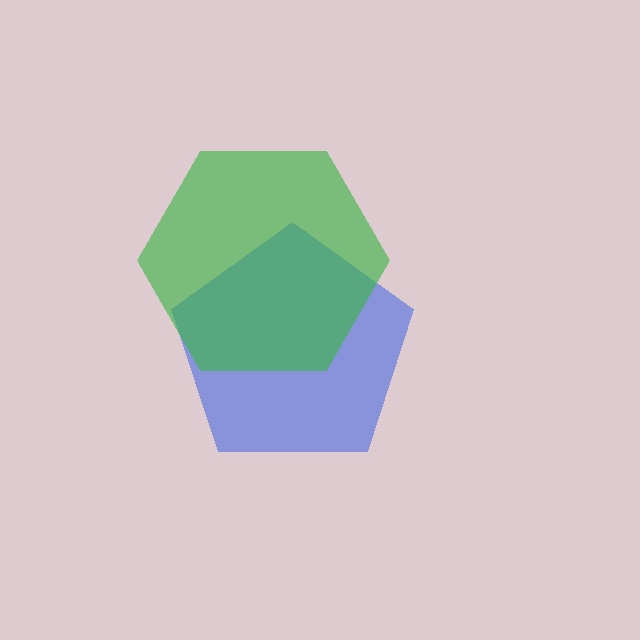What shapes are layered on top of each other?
The layered shapes are: a blue pentagon, a green hexagon.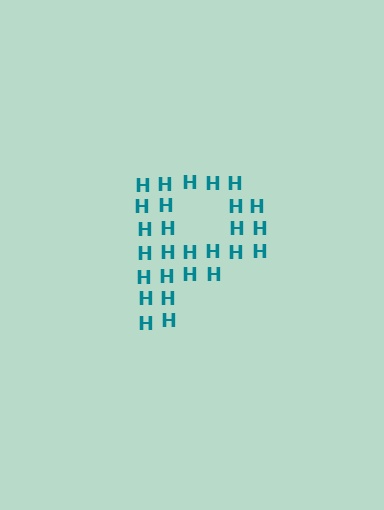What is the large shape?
The large shape is the letter P.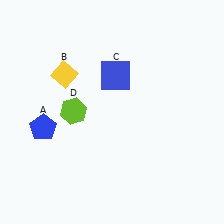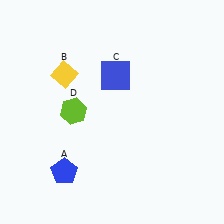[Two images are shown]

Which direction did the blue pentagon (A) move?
The blue pentagon (A) moved down.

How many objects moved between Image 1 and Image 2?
1 object moved between the two images.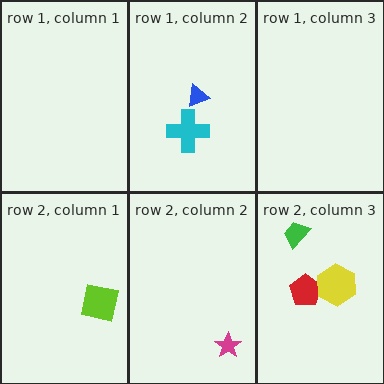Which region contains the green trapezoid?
The row 2, column 3 region.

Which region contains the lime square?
The row 2, column 1 region.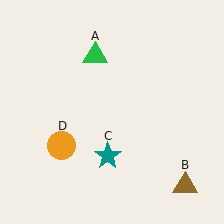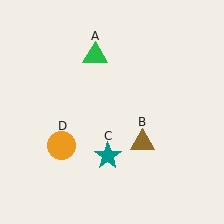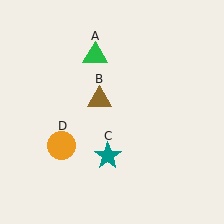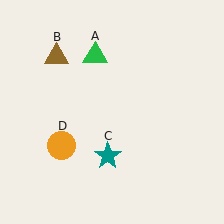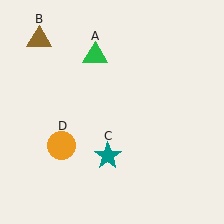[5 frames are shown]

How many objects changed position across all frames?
1 object changed position: brown triangle (object B).